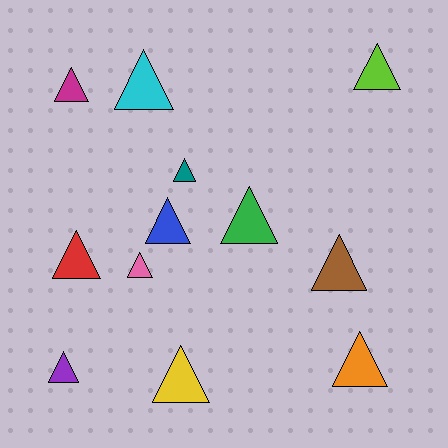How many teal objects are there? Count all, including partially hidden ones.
There is 1 teal object.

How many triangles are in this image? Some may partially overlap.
There are 12 triangles.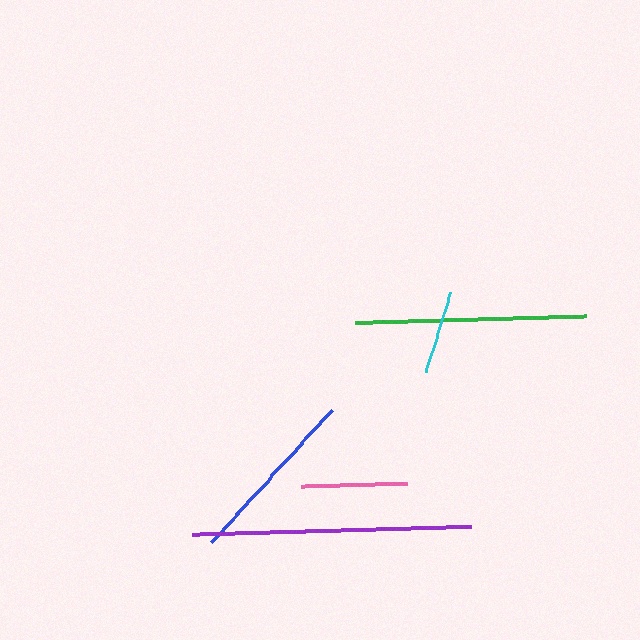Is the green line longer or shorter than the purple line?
The purple line is longer than the green line.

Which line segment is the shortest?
The cyan line is the shortest at approximately 83 pixels.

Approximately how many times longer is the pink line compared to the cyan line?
The pink line is approximately 1.3 times the length of the cyan line.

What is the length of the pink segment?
The pink segment is approximately 106 pixels long.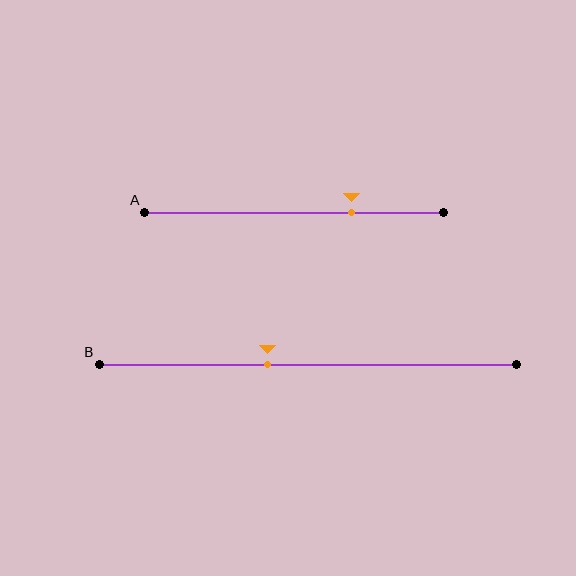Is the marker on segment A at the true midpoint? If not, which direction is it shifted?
No, the marker on segment A is shifted to the right by about 19% of the segment length.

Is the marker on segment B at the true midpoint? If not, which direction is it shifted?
No, the marker on segment B is shifted to the left by about 10% of the segment length.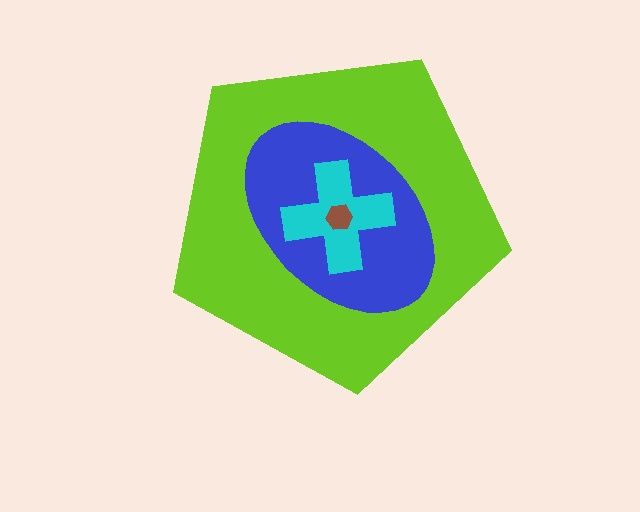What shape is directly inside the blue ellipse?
The cyan cross.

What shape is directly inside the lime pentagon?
The blue ellipse.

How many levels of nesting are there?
4.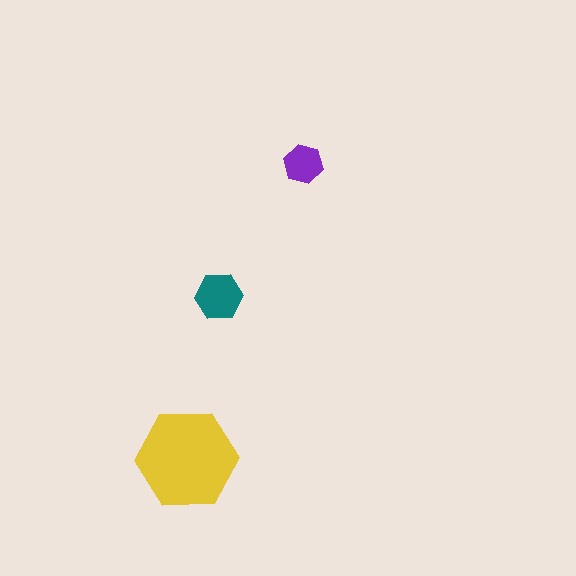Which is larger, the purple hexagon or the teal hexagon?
The teal one.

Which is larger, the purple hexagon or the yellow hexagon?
The yellow one.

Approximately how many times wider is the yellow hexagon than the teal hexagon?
About 2 times wider.